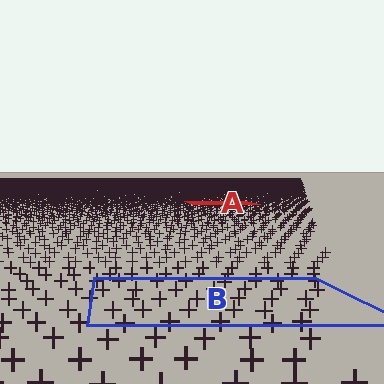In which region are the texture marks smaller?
The texture marks are smaller in region A, because it is farther away.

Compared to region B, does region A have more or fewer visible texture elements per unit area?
Region A has more texture elements per unit area — they are packed more densely because it is farther away.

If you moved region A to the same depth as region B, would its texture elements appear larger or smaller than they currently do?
They would appear larger. At a closer depth, the same texture elements are projected at a bigger on-screen size.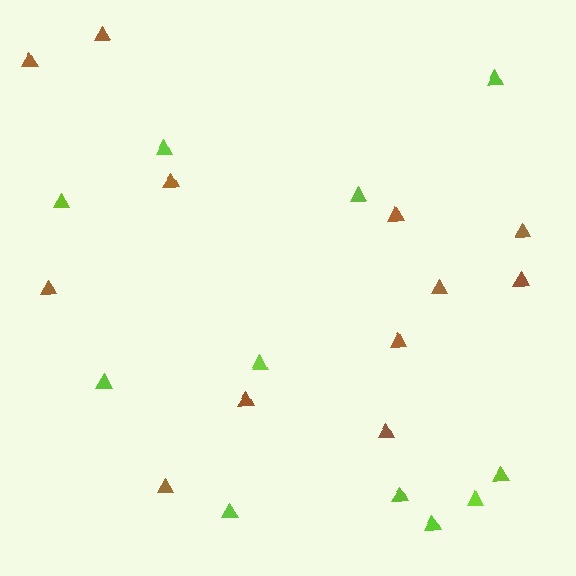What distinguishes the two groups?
There are 2 groups: one group of brown triangles (12) and one group of lime triangles (11).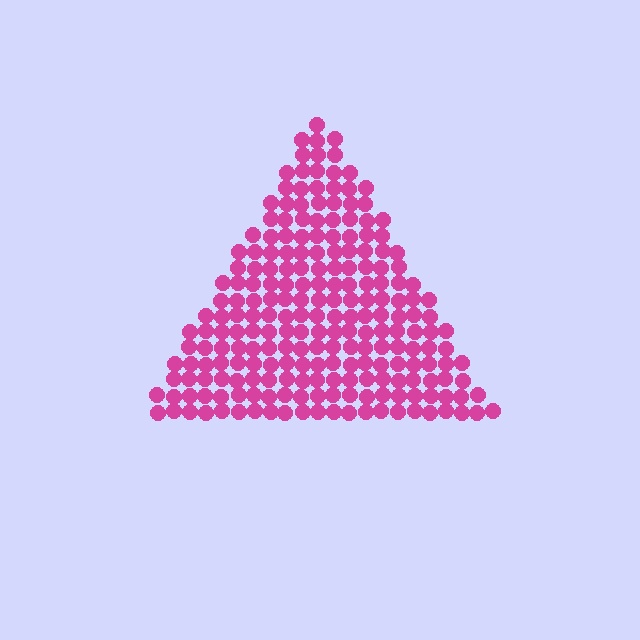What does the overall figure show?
The overall figure shows a triangle.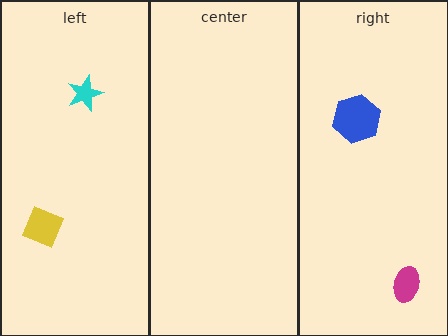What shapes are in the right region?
The blue hexagon, the magenta ellipse.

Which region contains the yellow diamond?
The left region.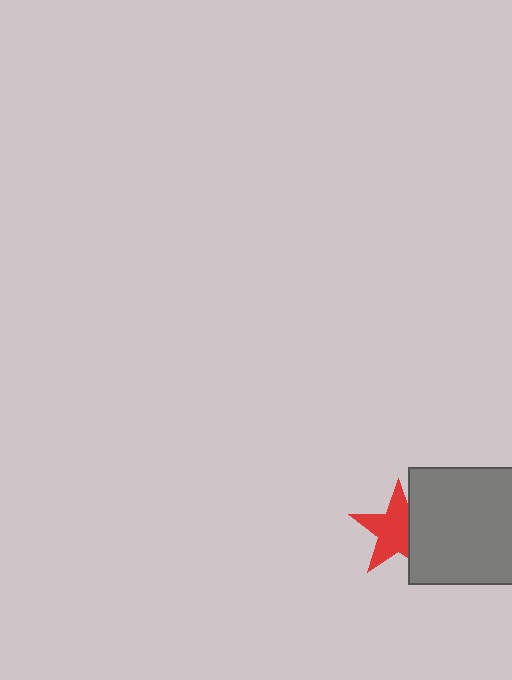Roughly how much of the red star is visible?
Most of it is visible (roughly 68%).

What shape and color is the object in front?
The object in front is a gray square.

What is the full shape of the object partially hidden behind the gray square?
The partially hidden object is a red star.